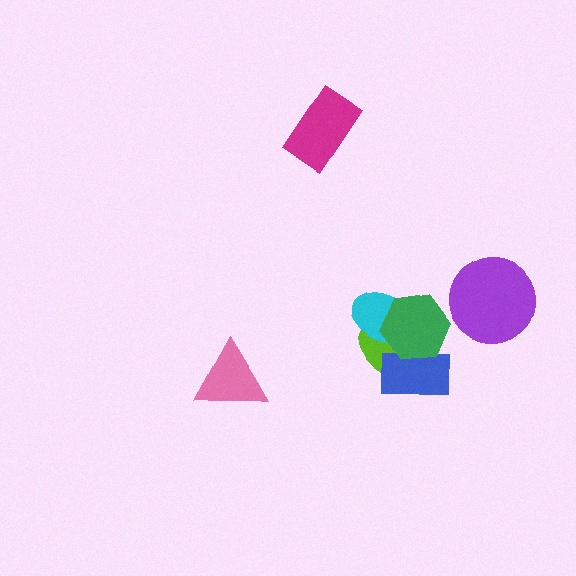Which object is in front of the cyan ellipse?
The green hexagon is in front of the cyan ellipse.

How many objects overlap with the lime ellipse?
3 objects overlap with the lime ellipse.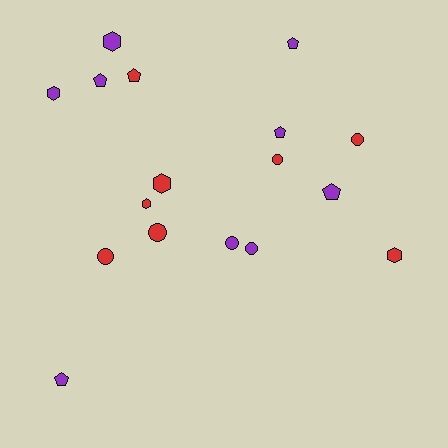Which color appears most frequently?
Purple, with 9 objects.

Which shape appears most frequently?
Pentagon, with 6 objects.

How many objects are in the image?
There are 17 objects.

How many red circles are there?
There are 4 red circles.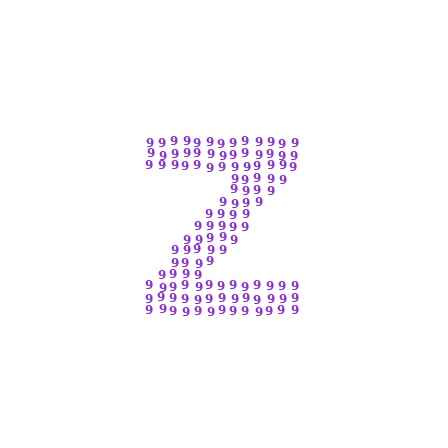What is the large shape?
The large shape is the letter Z.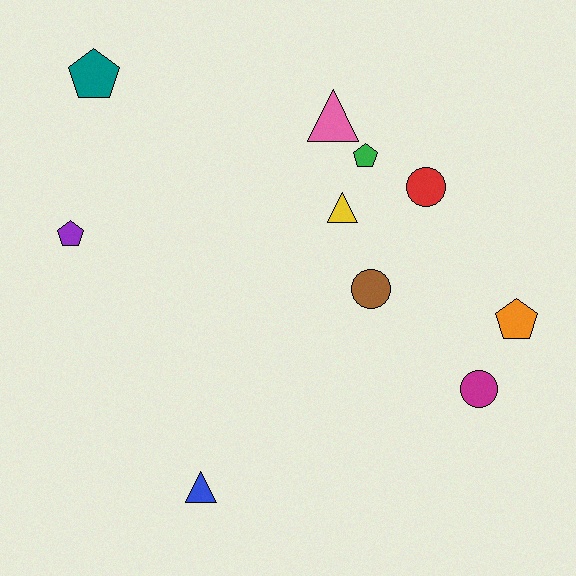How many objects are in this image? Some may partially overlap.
There are 10 objects.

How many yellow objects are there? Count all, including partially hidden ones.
There is 1 yellow object.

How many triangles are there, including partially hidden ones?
There are 3 triangles.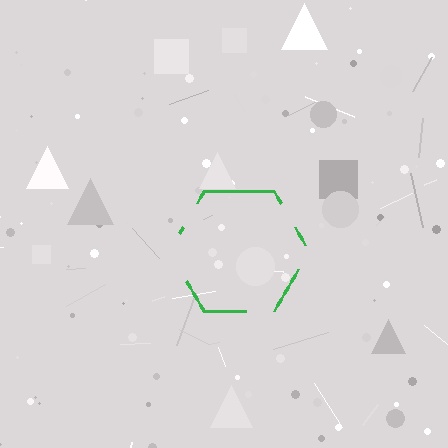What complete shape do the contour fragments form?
The contour fragments form a hexagon.